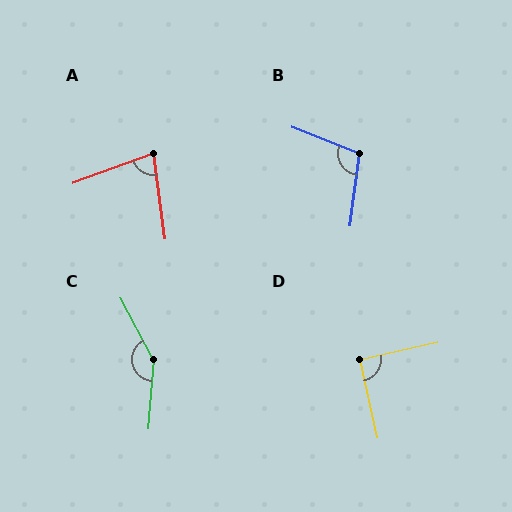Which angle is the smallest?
A, at approximately 77 degrees.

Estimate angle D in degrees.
Approximately 90 degrees.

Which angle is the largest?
C, at approximately 147 degrees.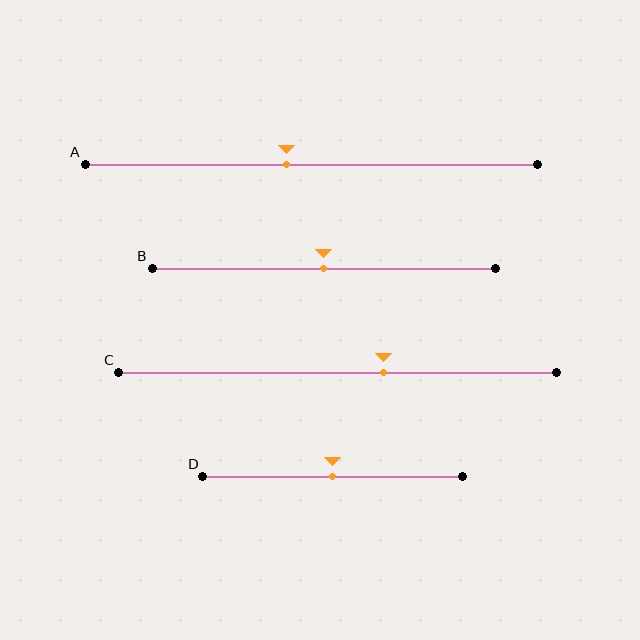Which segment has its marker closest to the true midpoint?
Segment B has its marker closest to the true midpoint.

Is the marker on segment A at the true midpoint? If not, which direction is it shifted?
No, the marker on segment A is shifted to the left by about 5% of the segment length.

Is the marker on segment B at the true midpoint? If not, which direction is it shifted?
Yes, the marker on segment B is at the true midpoint.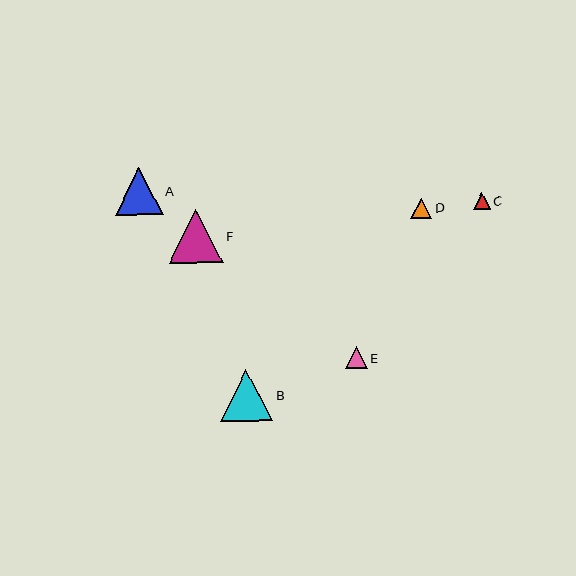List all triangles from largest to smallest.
From largest to smallest: F, B, A, E, D, C.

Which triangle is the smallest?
Triangle C is the smallest with a size of approximately 17 pixels.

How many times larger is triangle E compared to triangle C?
Triangle E is approximately 1.3 times the size of triangle C.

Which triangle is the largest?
Triangle F is the largest with a size of approximately 54 pixels.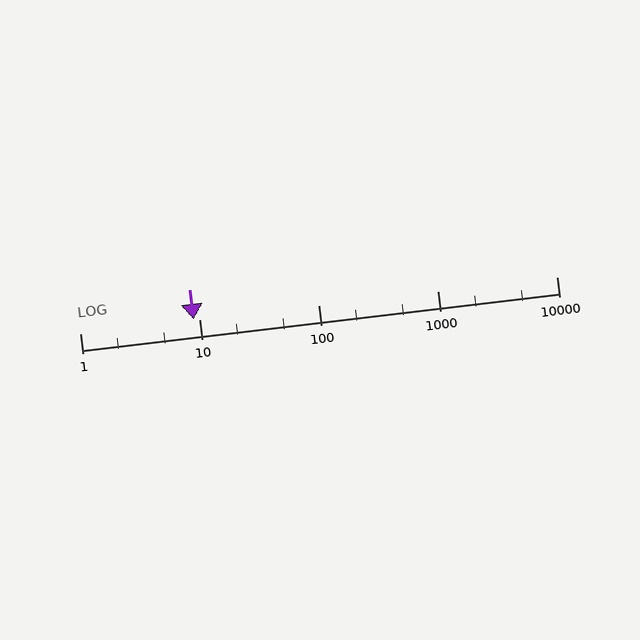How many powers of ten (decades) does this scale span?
The scale spans 4 decades, from 1 to 10000.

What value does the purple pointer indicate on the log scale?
The pointer indicates approximately 9.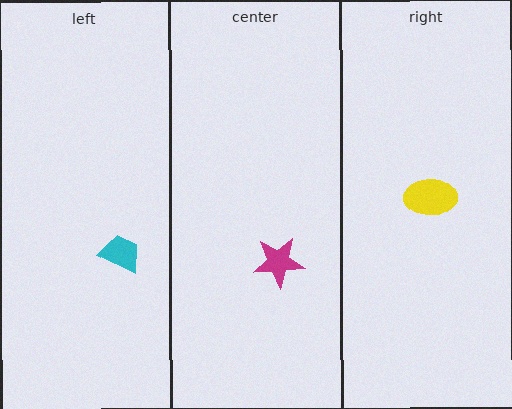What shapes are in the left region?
The cyan trapezoid.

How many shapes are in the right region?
1.